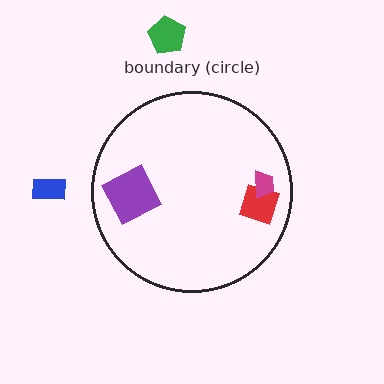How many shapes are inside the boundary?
3 inside, 2 outside.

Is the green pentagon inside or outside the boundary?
Outside.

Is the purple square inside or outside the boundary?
Inside.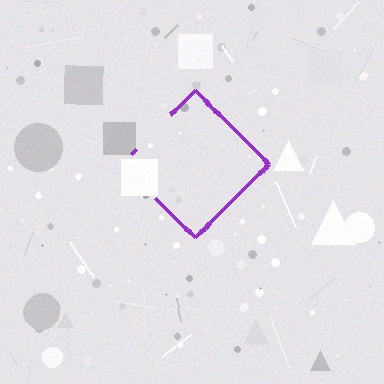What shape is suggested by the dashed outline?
The dashed outline suggests a diamond.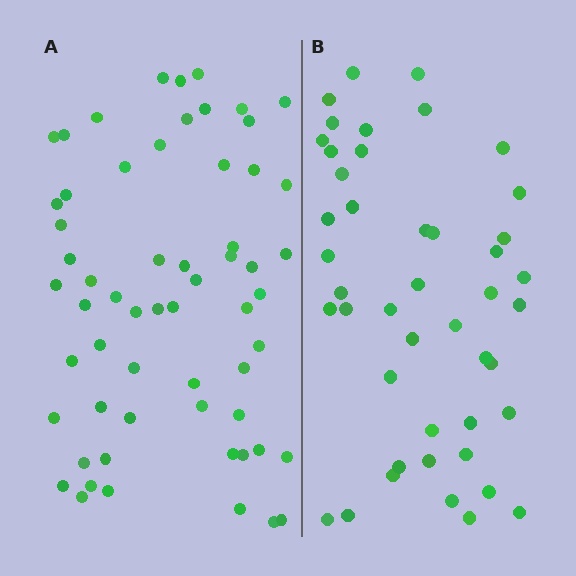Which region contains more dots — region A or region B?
Region A (the left region) has more dots.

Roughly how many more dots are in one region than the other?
Region A has approximately 15 more dots than region B.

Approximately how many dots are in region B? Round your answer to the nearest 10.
About 40 dots. (The exact count is 45, which rounds to 40.)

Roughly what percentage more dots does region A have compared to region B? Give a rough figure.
About 35% more.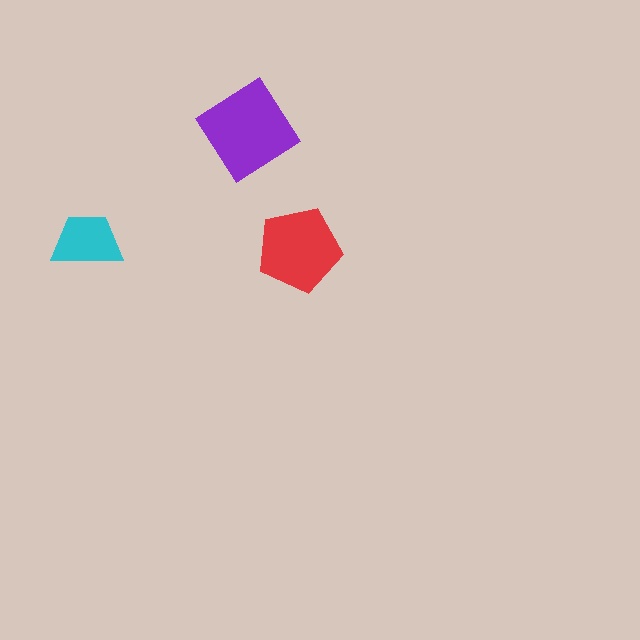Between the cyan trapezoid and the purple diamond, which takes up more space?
The purple diamond.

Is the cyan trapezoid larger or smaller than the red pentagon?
Smaller.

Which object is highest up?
The purple diamond is topmost.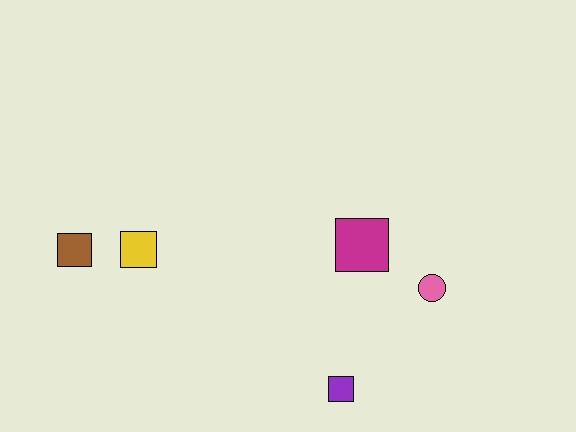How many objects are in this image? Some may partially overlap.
There are 5 objects.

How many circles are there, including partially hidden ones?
There is 1 circle.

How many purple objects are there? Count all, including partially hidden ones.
There is 1 purple object.